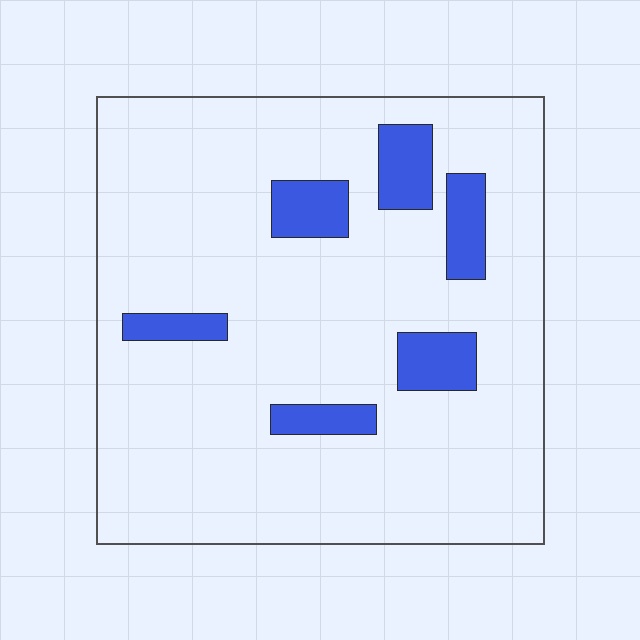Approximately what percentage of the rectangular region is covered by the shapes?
Approximately 10%.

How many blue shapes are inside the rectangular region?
6.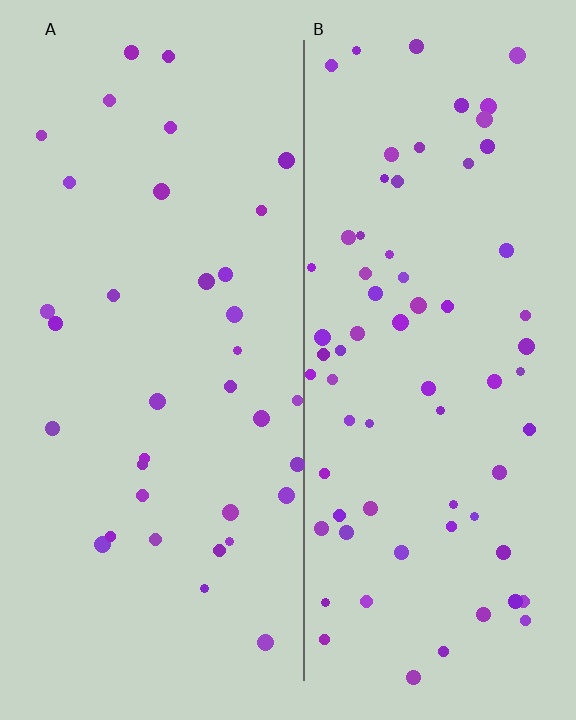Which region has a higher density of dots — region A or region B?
B (the right).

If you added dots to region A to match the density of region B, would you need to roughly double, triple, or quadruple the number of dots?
Approximately double.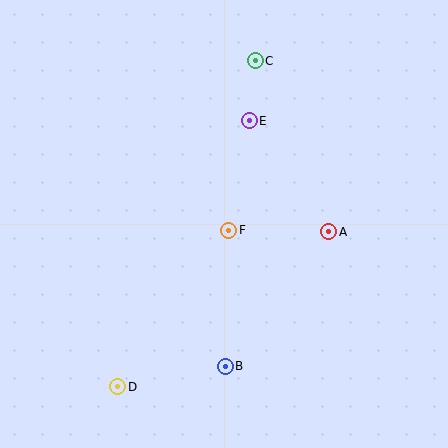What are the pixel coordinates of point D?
Point D is at (118, 387).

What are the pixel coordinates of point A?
Point A is at (329, 232).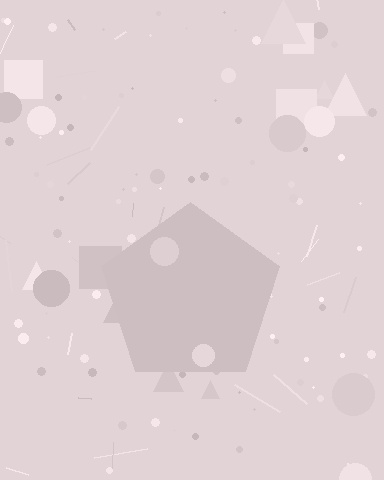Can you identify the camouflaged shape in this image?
The camouflaged shape is a pentagon.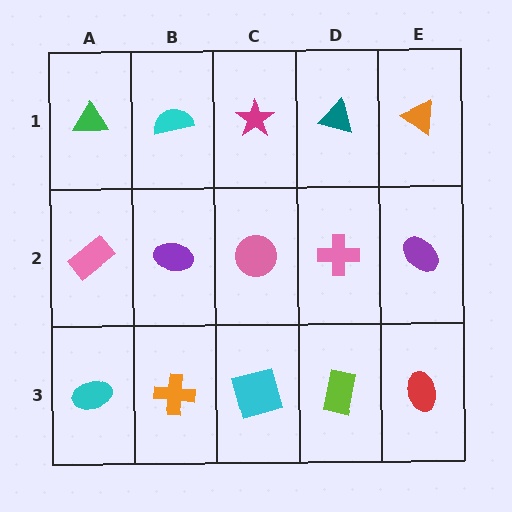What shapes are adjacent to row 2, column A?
A green triangle (row 1, column A), a cyan ellipse (row 3, column A), a purple ellipse (row 2, column B).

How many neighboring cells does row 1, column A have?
2.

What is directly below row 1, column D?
A pink cross.